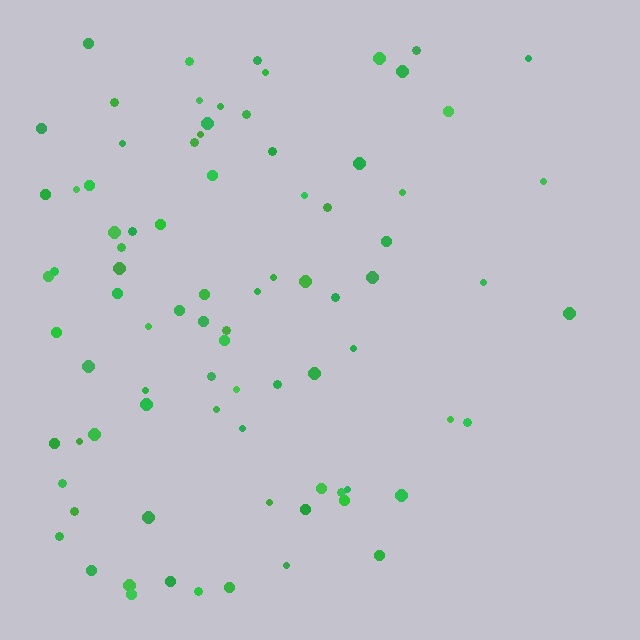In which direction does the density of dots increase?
From right to left, with the left side densest.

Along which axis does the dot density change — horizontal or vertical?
Horizontal.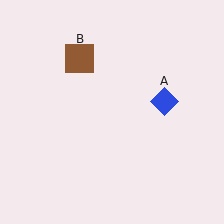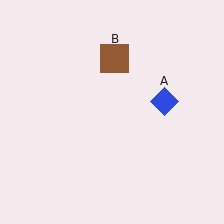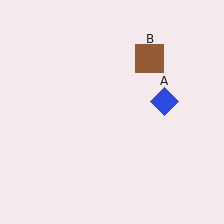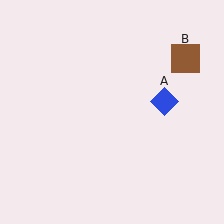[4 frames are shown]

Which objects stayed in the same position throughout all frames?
Blue diamond (object A) remained stationary.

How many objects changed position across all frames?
1 object changed position: brown square (object B).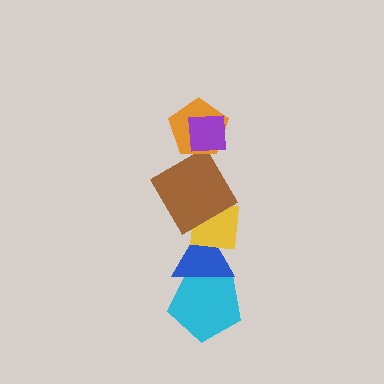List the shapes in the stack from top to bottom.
From top to bottom: the purple square, the orange pentagon, the brown diamond, the yellow square, the blue triangle, the cyan pentagon.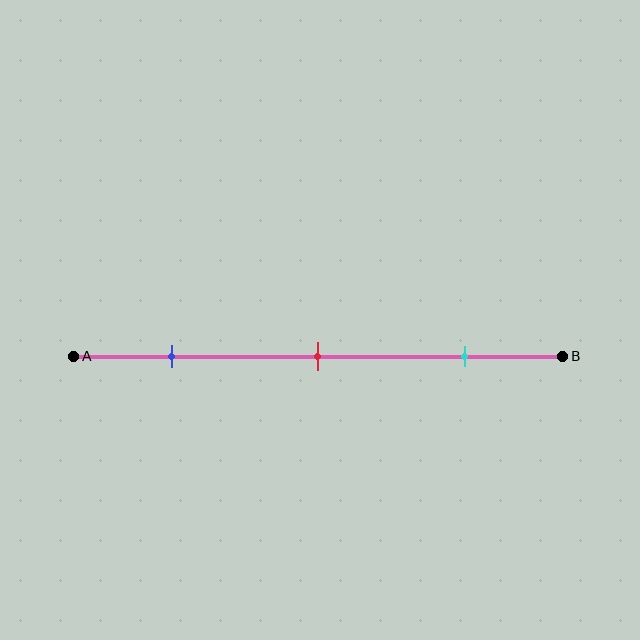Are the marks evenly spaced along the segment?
Yes, the marks are approximately evenly spaced.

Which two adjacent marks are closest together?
The blue and red marks are the closest adjacent pair.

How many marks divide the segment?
There are 3 marks dividing the segment.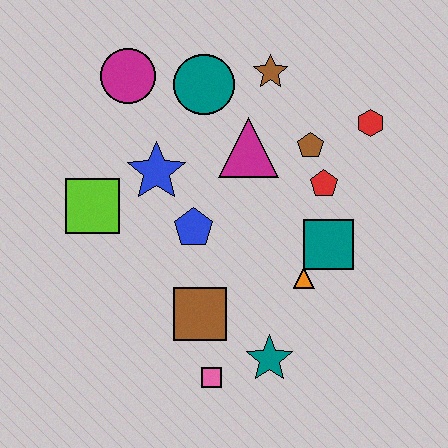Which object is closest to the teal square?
The orange triangle is closest to the teal square.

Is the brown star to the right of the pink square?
Yes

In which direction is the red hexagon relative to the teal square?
The red hexagon is above the teal square.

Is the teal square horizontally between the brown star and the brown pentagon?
No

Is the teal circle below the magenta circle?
Yes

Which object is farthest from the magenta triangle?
The pink square is farthest from the magenta triangle.